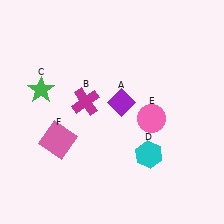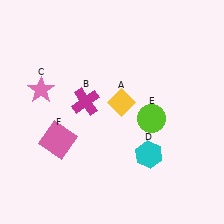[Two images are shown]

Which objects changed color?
A changed from purple to yellow. C changed from green to pink. E changed from pink to lime.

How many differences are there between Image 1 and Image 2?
There are 3 differences between the two images.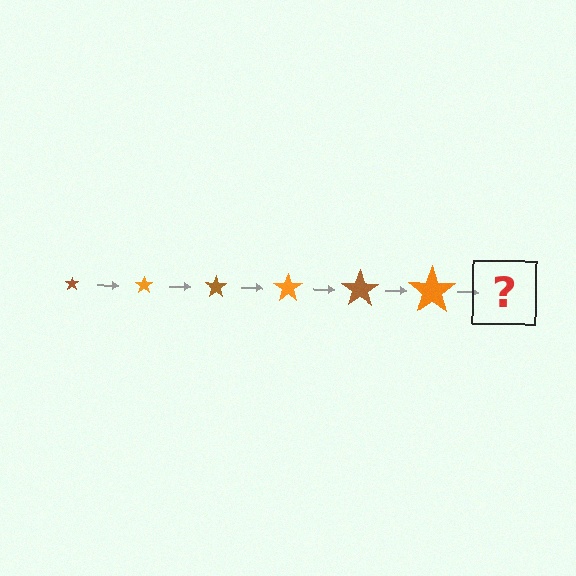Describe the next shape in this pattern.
It should be a brown star, larger than the previous one.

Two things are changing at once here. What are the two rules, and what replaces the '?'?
The two rules are that the star grows larger each step and the color cycles through brown and orange. The '?' should be a brown star, larger than the previous one.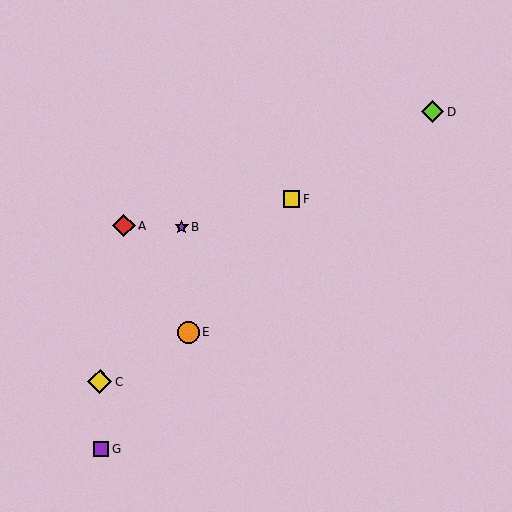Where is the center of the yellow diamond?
The center of the yellow diamond is at (100, 382).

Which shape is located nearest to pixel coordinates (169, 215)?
The purple star (labeled B) at (182, 227) is nearest to that location.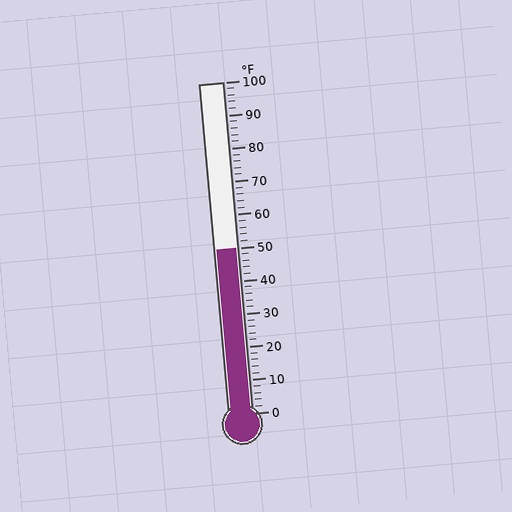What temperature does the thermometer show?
The thermometer shows approximately 50°F.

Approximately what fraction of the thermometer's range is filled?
The thermometer is filled to approximately 50% of its range.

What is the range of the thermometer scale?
The thermometer scale ranges from 0°F to 100°F.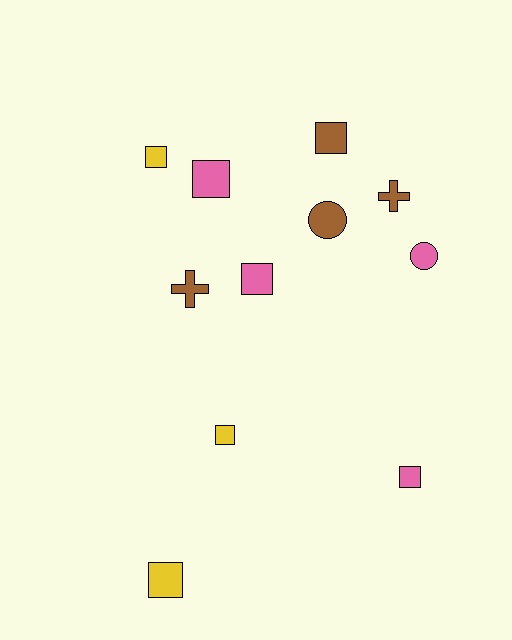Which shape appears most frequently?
Square, with 7 objects.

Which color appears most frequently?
Pink, with 4 objects.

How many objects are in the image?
There are 11 objects.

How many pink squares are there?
There are 3 pink squares.